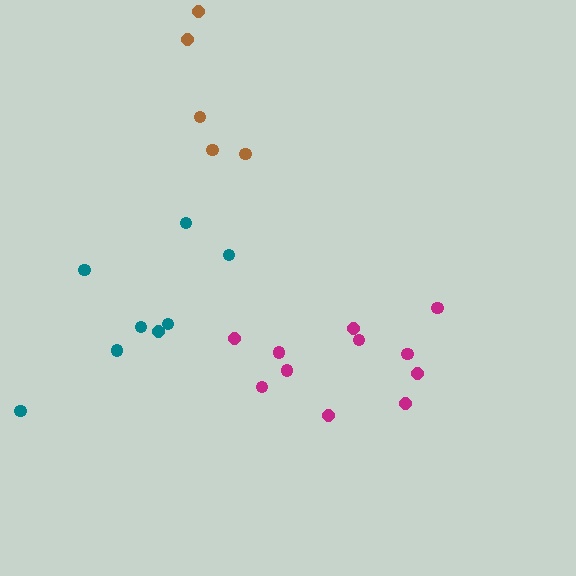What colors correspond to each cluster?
The clusters are colored: magenta, teal, brown.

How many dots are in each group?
Group 1: 11 dots, Group 2: 8 dots, Group 3: 5 dots (24 total).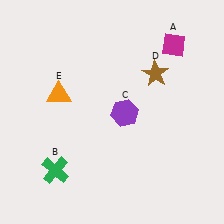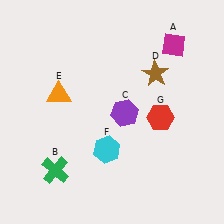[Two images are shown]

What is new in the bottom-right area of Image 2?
A red hexagon (G) was added in the bottom-right area of Image 2.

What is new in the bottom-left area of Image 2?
A cyan hexagon (F) was added in the bottom-left area of Image 2.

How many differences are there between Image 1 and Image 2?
There are 2 differences between the two images.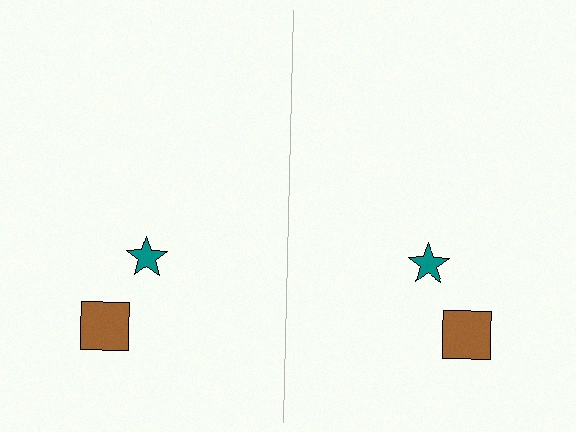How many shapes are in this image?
There are 4 shapes in this image.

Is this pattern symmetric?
Yes, this pattern has bilateral (reflection) symmetry.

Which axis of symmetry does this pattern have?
The pattern has a vertical axis of symmetry running through the center of the image.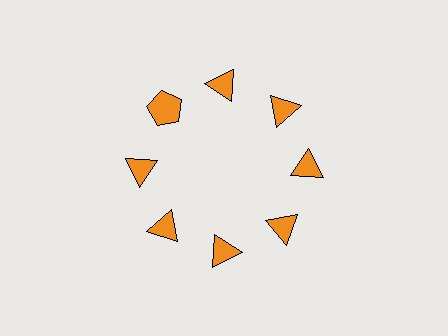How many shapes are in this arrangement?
There are 8 shapes arranged in a ring pattern.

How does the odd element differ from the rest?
It has a different shape: pentagon instead of triangle.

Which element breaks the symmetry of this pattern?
The orange pentagon at roughly the 10 o'clock position breaks the symmetry. All other shapes are orange triangles.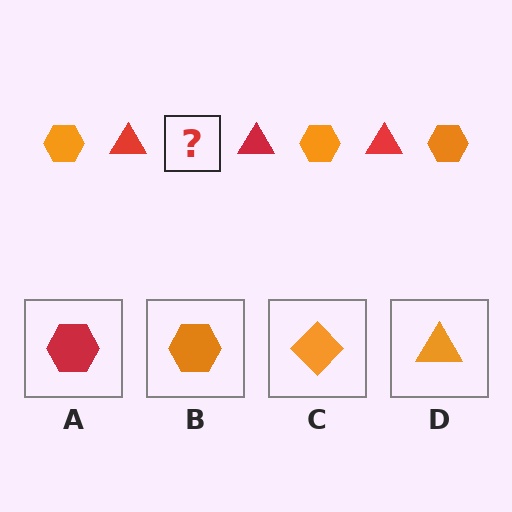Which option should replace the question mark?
Option B.